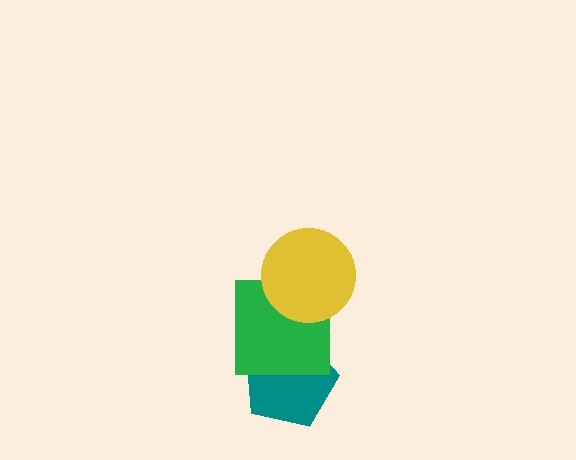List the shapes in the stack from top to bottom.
From top to bottom: the yellow circle, the green square, the teal pentagon.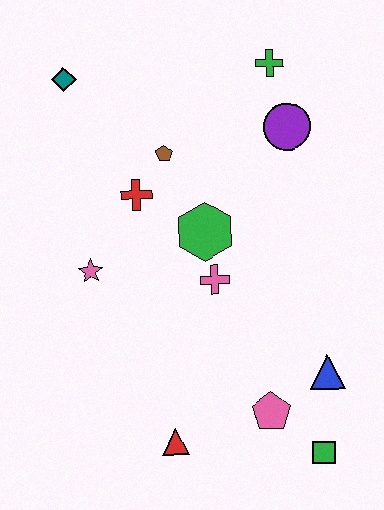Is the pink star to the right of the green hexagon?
No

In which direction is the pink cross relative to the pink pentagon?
The pink cross is above the pink pentagon.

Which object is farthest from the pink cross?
The teal diamond is farthest from the pink cross.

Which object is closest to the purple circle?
The green cross is closest to the purple circle.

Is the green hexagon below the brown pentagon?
Yes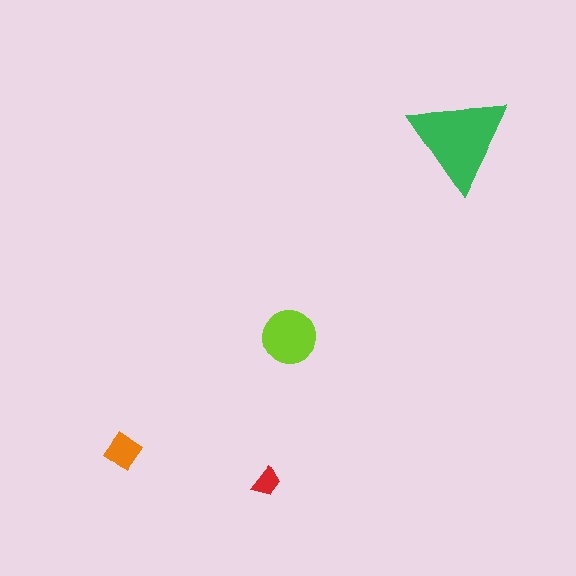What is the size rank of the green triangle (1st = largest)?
1st.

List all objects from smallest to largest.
The red trapezoid, the orange diamond, the lime circle, the green triangle.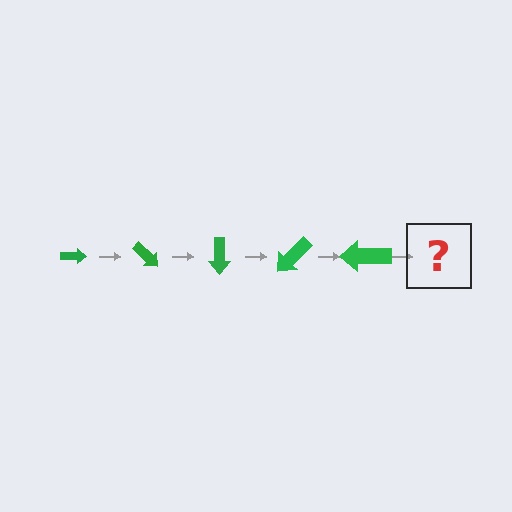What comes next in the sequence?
The next element should be an arrow, larger than the previous one and rotated 225 degrees from the start.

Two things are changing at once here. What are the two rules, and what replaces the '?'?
The two rules are that the arrow grows larger each step and it rotates 45 degrees each step. The '?' should be an arrow, larger than the previous one and rotated 225 degrees from the start.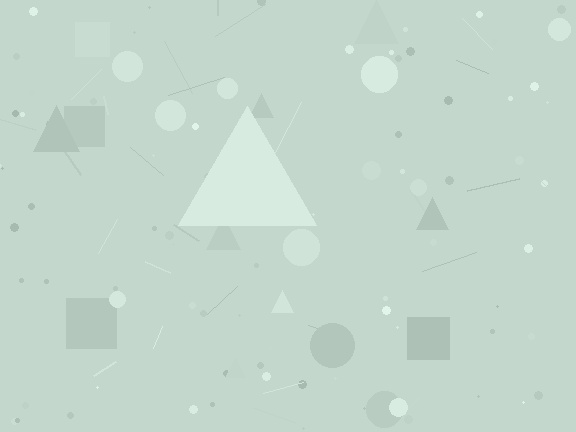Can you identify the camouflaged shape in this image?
The camouflaged shape is a triangle.